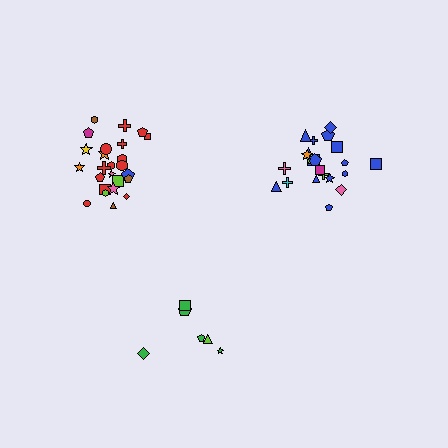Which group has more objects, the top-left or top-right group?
The top-left group.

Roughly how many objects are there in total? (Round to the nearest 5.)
Roughly 55 objects in total.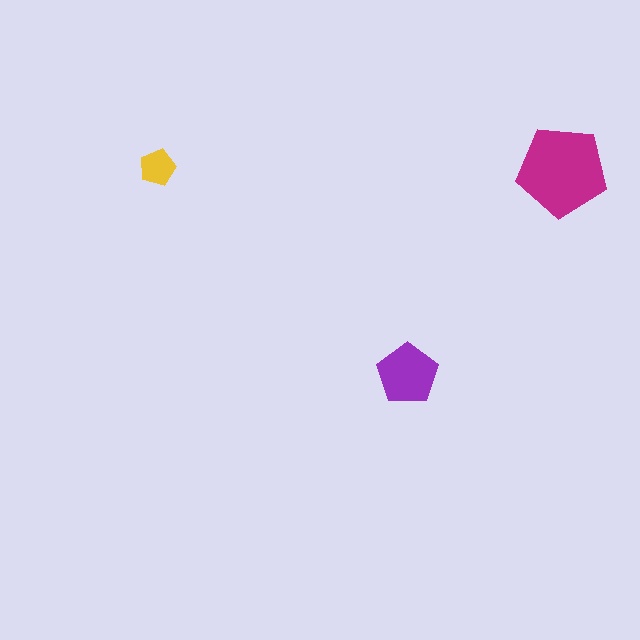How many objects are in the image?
There are 3 objects in the image.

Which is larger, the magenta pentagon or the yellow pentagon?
The magenta one.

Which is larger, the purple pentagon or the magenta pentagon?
The magenta one.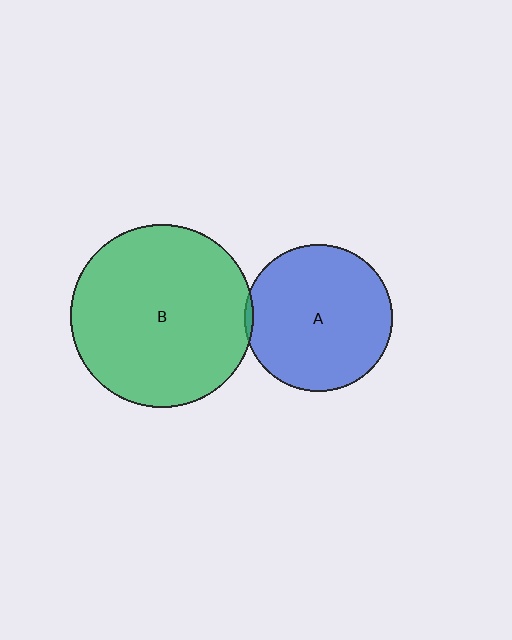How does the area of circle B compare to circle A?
Approximately 1.5 times.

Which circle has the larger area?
Circle B (green).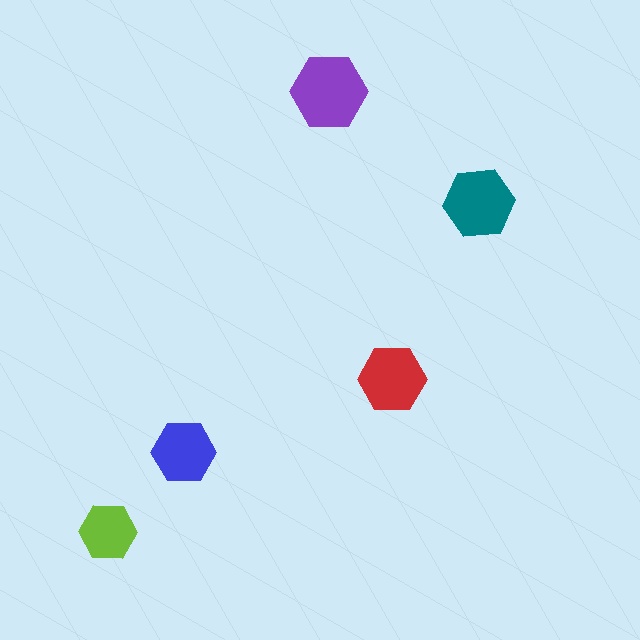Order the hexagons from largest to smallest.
the purple one, the teal one, the red one, the blue one, the lime one.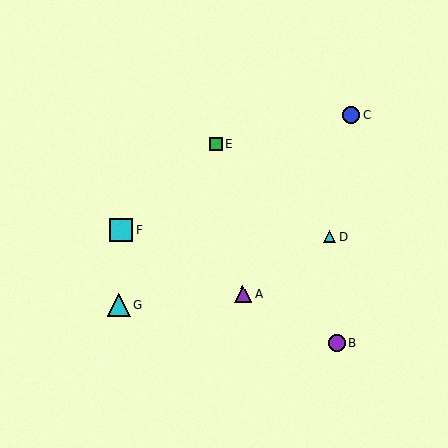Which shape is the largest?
The cyan square (labeled F) is the largest.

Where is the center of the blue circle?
The center of the blue circle is at (352, 115).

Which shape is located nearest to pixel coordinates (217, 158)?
The green square (labeled E) at (216, 144) is nearest to that location.